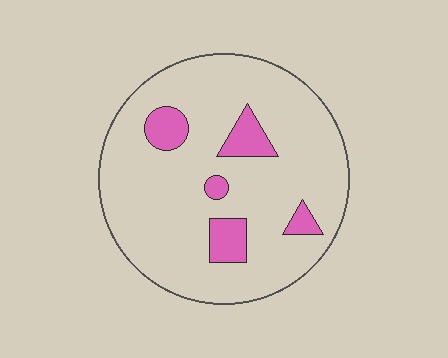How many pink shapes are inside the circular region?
5.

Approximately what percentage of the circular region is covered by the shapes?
Approximately 15%.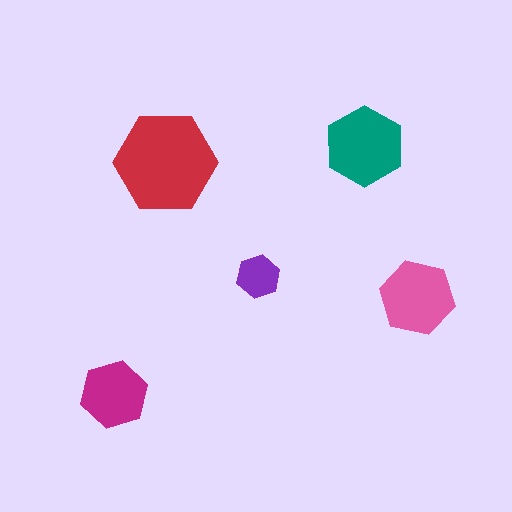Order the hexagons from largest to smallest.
the red one, the teal one, the pink one, the magenta one, the purple one.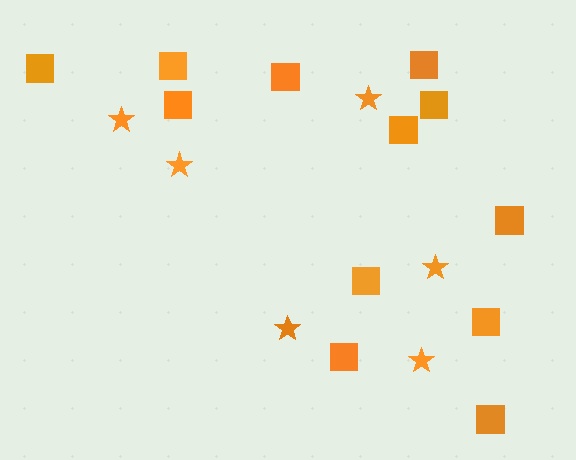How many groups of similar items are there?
There are 2 groups: one group of squares (12) and one group of stars (6).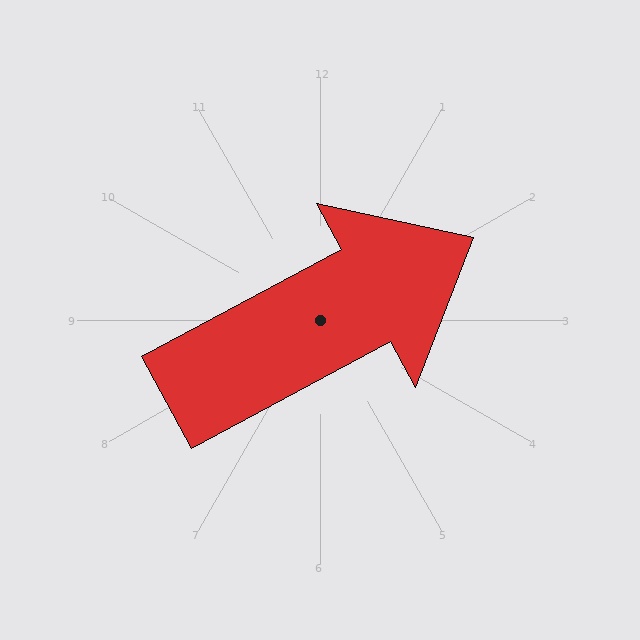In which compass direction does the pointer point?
Northeast.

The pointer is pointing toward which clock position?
Roughly 2 o'clock.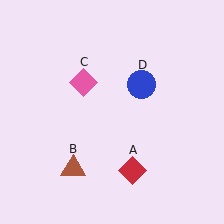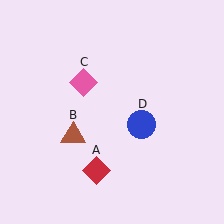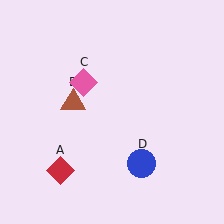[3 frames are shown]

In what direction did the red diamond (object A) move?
The red diamond (object A) moved left.